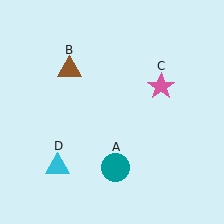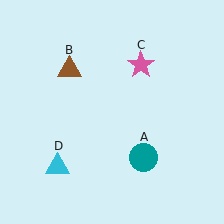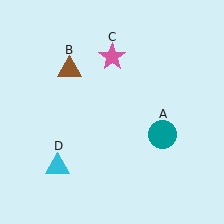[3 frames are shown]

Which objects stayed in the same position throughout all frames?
Brown triangle (object B) and cyan triangle (object D) remained stationary.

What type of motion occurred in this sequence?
The teal circle (object A), pink star (object C) rotated counterclockwise around the center of the scene.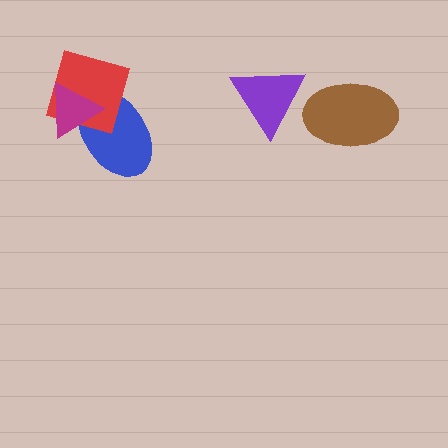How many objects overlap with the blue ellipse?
2 objects overlap with the blue ellipse.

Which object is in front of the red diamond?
The magenta triangle is in front of the red diamond.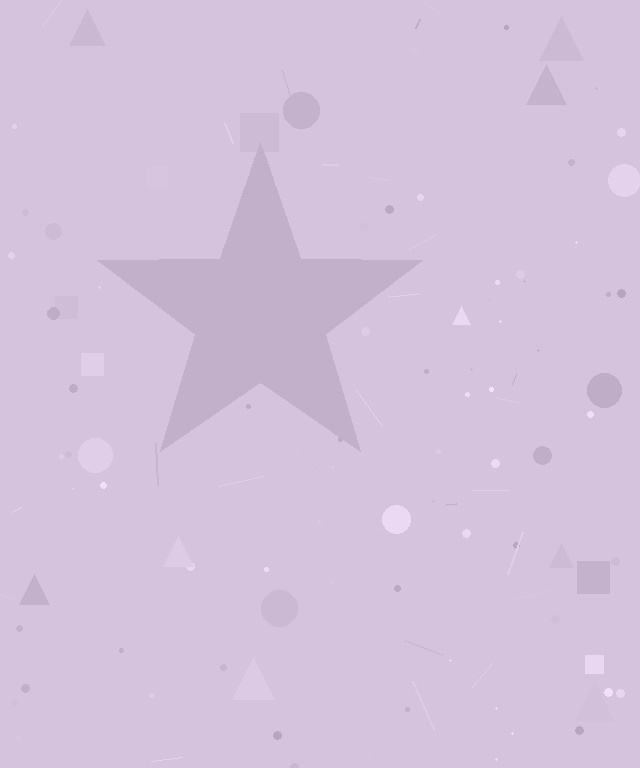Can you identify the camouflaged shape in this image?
The camouflaged shape is a star.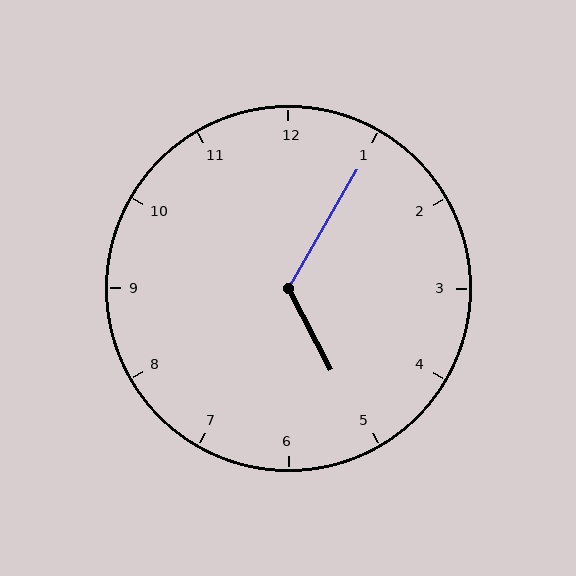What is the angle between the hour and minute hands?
Approximately 122 degrees.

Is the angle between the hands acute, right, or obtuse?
It is obtuse.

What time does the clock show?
5:05.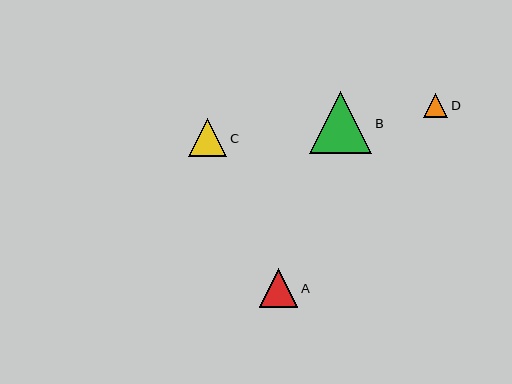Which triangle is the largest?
Triangle B is the largest with a size of approximately 62 pixels.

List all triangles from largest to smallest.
From largest to smallest: B, A, C, D.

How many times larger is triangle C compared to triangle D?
Triangle C is approximately 1.5 times the size of triangle D.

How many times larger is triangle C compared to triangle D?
Triangle C is approximately 1.5 times the size of triangle D.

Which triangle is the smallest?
Triangle D is the smallest with a size of approximately 25 pixels.